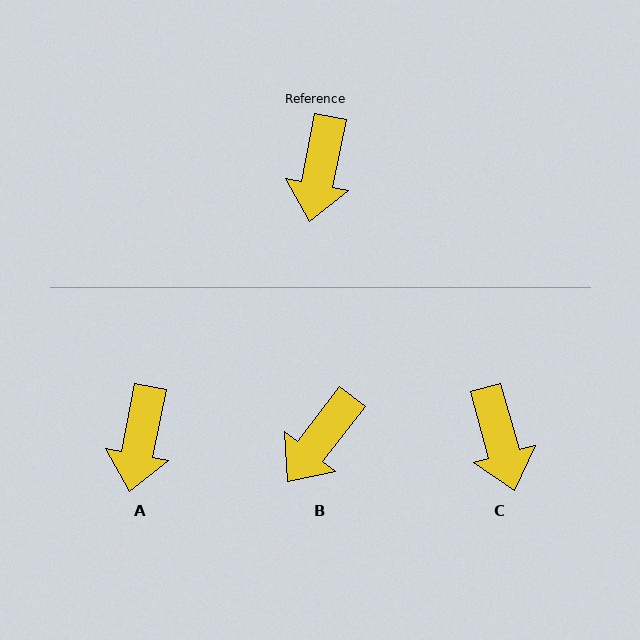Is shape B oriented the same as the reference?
No, it is off by about 26 degrees.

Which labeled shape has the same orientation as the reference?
A.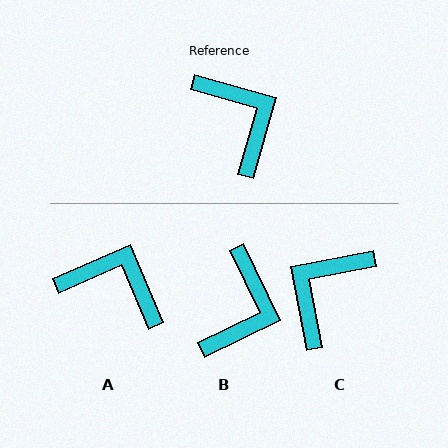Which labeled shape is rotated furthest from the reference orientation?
C, about 116 degrees away.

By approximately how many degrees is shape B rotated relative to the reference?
Approximately 48 degrees clockwise.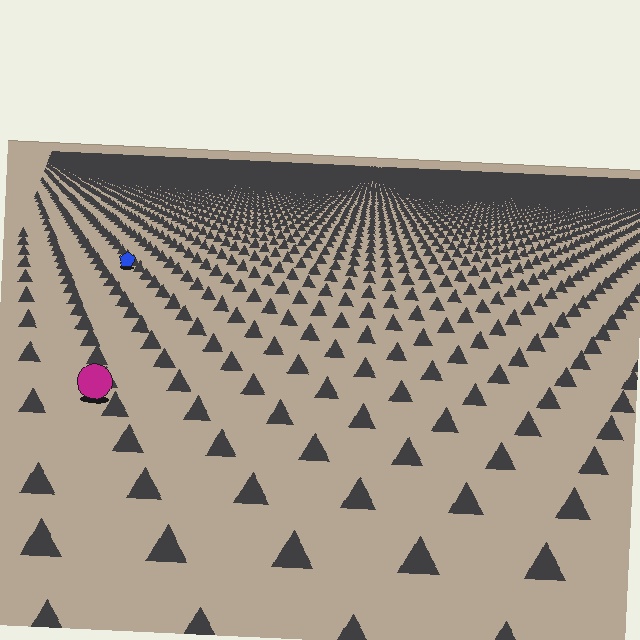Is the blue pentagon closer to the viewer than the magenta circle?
No. The magenta circle is closer — you can tell from the texture gradient: the ground texture is coarser near it.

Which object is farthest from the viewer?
The blue pentagon is farthest from the viewer. It appears smaller and the ground texture around it is denser.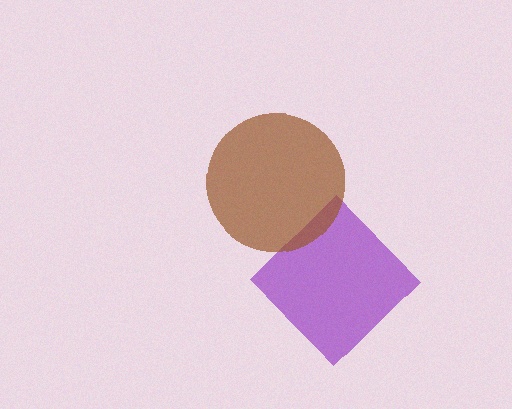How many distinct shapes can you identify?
There are 2 distinct shapes: a purple diamond, a brown circle.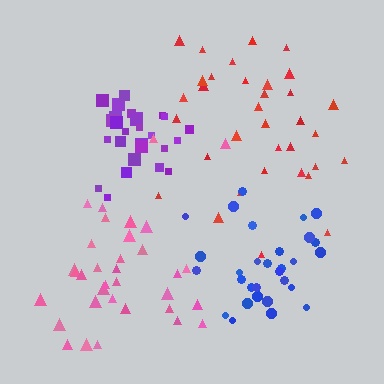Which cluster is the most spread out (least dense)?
Red.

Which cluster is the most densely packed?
Purple.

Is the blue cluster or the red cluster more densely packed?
Blue.